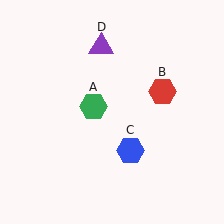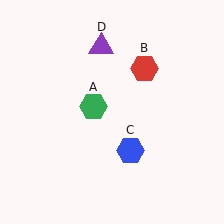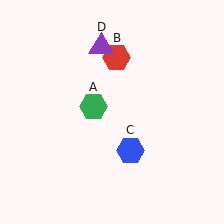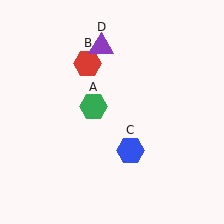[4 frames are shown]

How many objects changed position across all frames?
1 object changed position: red hexagon (object B).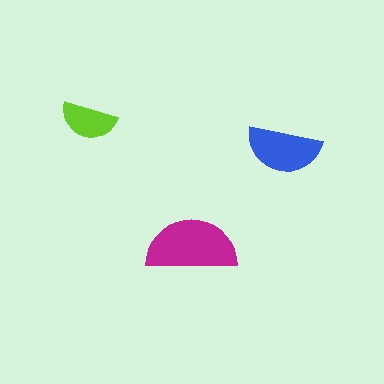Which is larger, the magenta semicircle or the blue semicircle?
The magenta one.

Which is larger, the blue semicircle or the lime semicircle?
The blue one.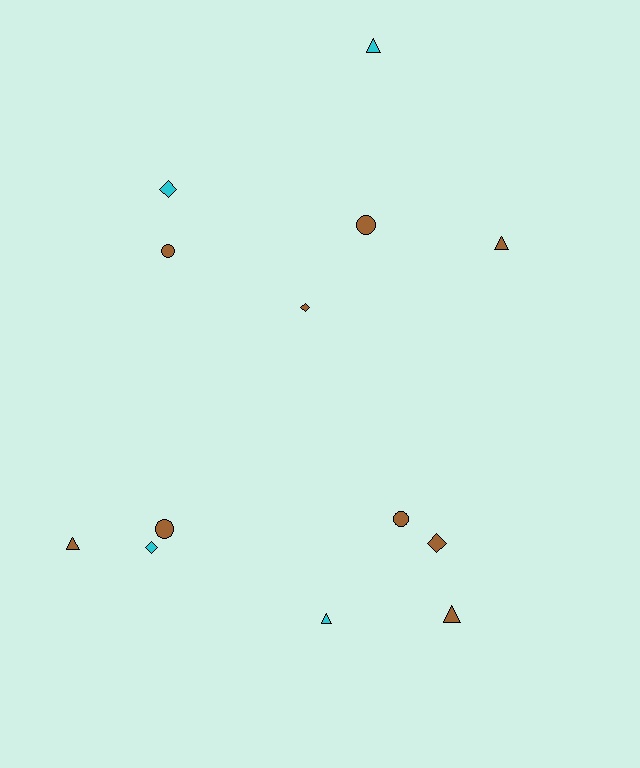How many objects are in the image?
There are 13 objects.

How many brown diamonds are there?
There are 2 brown diamonds.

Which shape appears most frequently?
Triangle, with 5 objects.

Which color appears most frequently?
Brown, with 9 objects.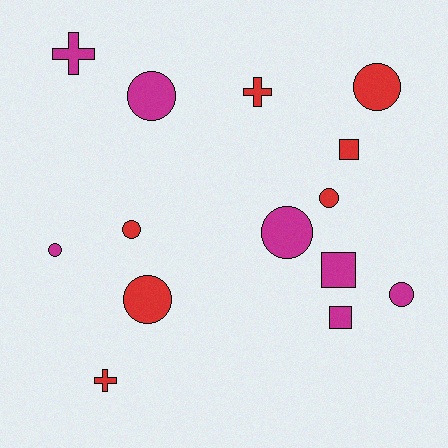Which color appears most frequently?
Red, with 7 objects.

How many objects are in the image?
There are 14 objects.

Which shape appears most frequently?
Circle, with 8 objects.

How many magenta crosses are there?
There is 1 magenta cross.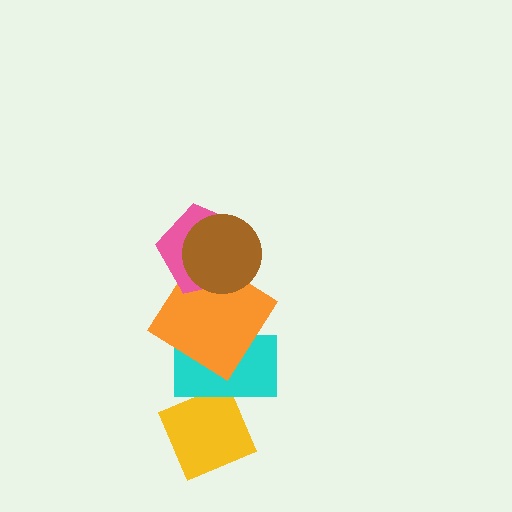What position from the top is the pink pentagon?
The pink pentagon is 2nd from the top.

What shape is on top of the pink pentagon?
The brown circle is on top of the pink pentagon.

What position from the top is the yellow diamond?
The yellow diamond is 5th from the top.